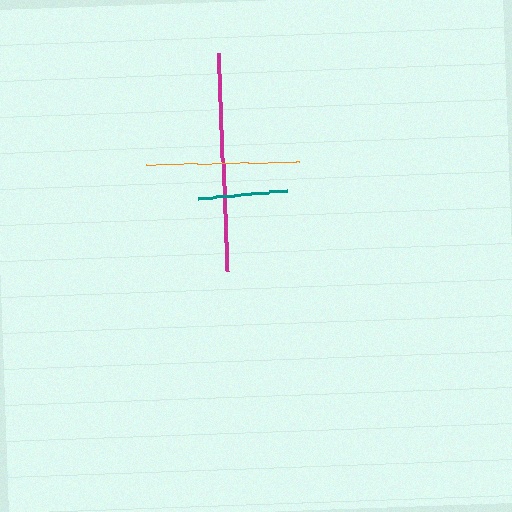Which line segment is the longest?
The magenta line is the longest at approximately 219 pixels.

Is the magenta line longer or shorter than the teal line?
The magenta line is longer than the teal line.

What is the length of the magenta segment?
The magenta segment is approximately 219 pixels long.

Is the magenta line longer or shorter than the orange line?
The magenta line is longer than the orange line.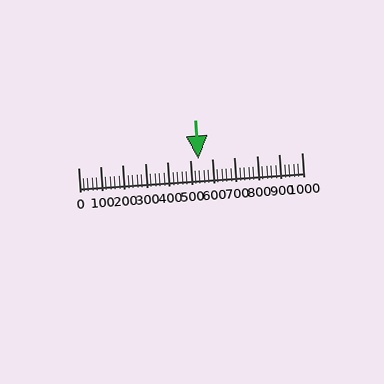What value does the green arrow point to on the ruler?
The green arrow points to approximately 540.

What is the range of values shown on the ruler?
The ruler shows values from 0 to 1000.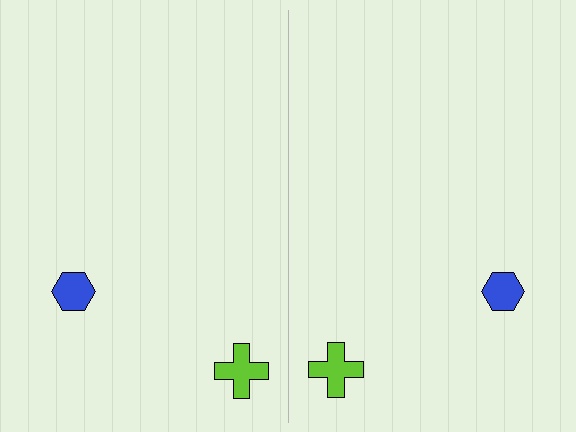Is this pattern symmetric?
Yes, this pattern has bilateral (reflection) symmetry.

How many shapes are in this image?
There are 4 shapes in this image.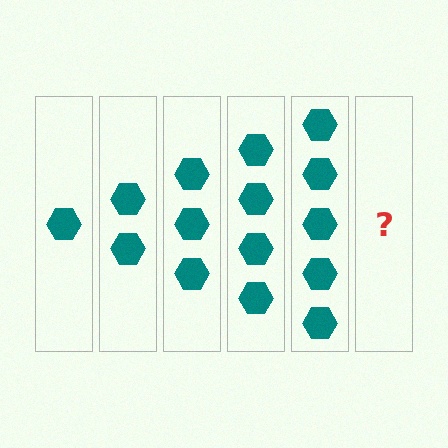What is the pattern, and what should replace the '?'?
The pattern is that each step adds one more hexagon. The '?' should be 6 hexagons.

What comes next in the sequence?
The next element should be 6 hexagons.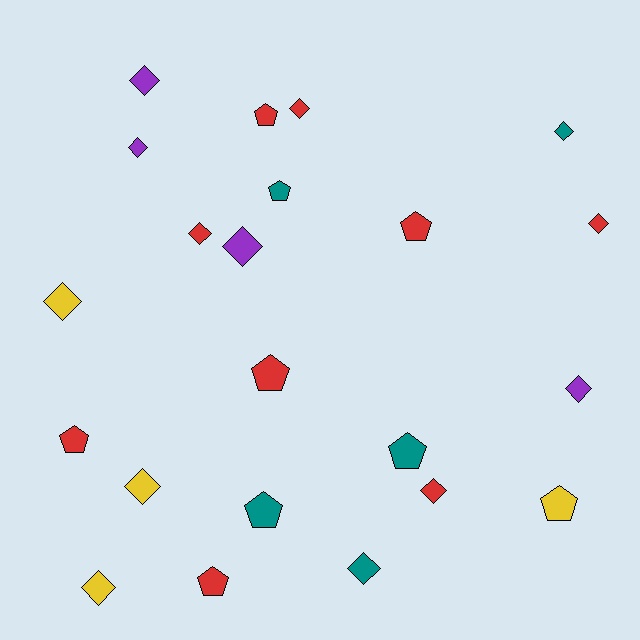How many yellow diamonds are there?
There are 3 yellow diamonds.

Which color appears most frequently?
Red, with 9 objects.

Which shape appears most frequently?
Diamond, with 13 objects.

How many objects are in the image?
There are 22 objects.